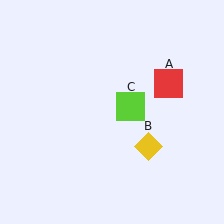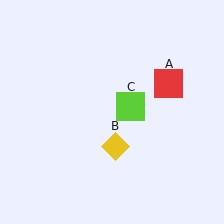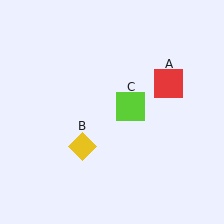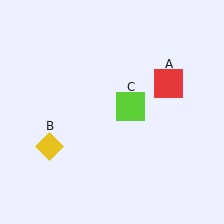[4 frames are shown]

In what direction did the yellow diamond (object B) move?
The yellow diamond (object B) moved left.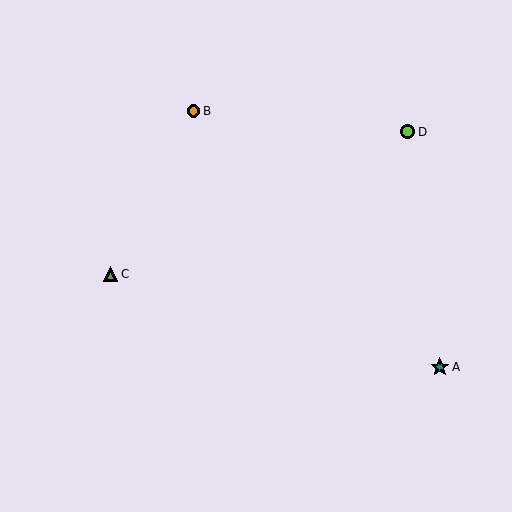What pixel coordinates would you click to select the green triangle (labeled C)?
Click at (111, 274) to select the green triangle C.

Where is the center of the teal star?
The center of the teal star is at (440, 367).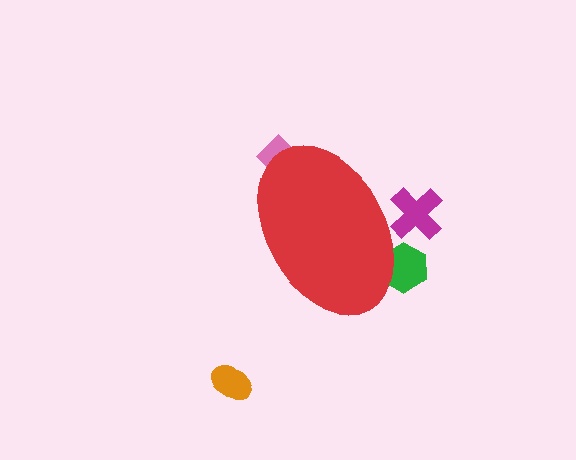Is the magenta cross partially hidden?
Yes, the magenta cross is partially hidden behind the red ellipse.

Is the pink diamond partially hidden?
Yes, the pink diamond is partially hidden behind the red ellipse.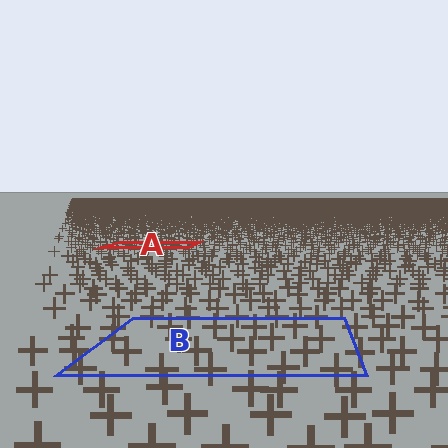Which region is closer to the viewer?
Region B is closer. The texture elements there are larger and more spread out.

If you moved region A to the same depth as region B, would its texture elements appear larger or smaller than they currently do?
They would appear larger. At a closer depth, the same texture elements are projected at a bigger on-screen size.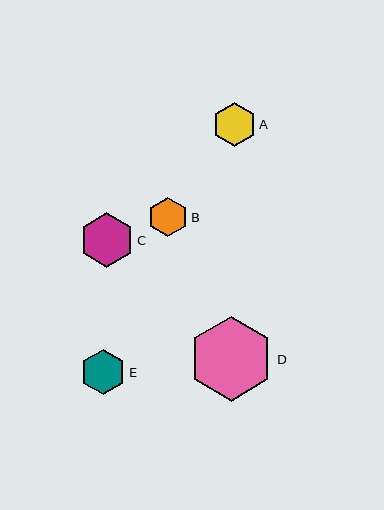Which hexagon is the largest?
Hexagon D is the largest with a size of approximately 85 pixels.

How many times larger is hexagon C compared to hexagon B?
Hexagon C is approximately 1.4 times the size of hexagon B.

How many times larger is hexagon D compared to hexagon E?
Hexagon D is approximately 1.9 times the size of hexagon E.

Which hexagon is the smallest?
Hexagon B is the smallest with a size of approximately 40 pixels.